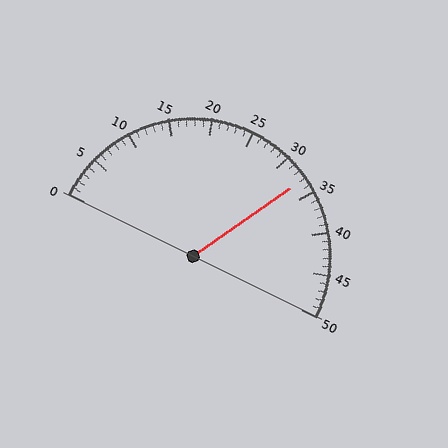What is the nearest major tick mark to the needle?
The nearest major tick mark is 35.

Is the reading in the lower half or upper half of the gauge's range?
The reading is in the upper half of the range (0 to 50).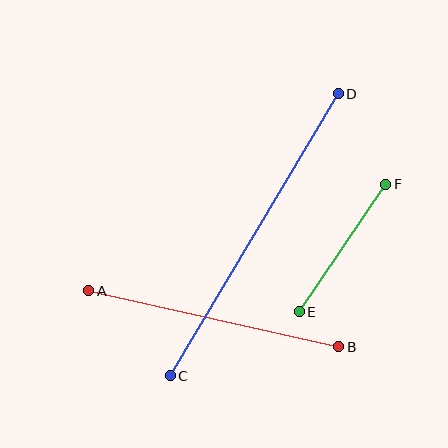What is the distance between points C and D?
The distance is approximately 328 pixels.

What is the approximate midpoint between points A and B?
The midpoint is at approximately (214, 319) pixels.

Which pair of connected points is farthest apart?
Points C and D are farthest apart.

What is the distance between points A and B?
The distance is approximately 256 pixels.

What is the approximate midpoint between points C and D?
The midpoint is at approximately (254, 235) pixels.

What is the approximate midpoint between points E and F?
The midpoint is at approximately (342, 248) pixels.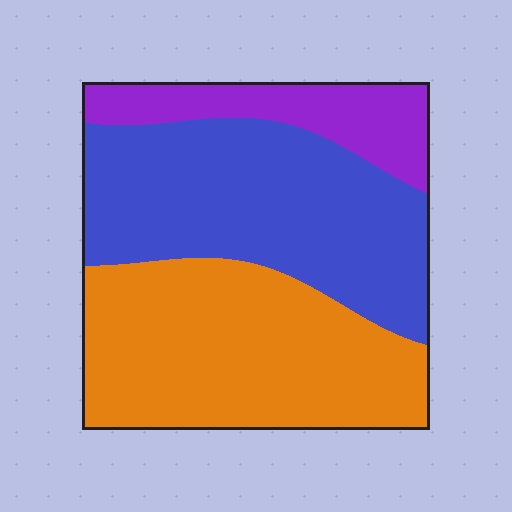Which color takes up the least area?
Purple, at roughly 15%.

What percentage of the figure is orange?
Orange takes up about two fifths (2/5) of the figure.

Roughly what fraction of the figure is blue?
Blue covers 42% of the figure.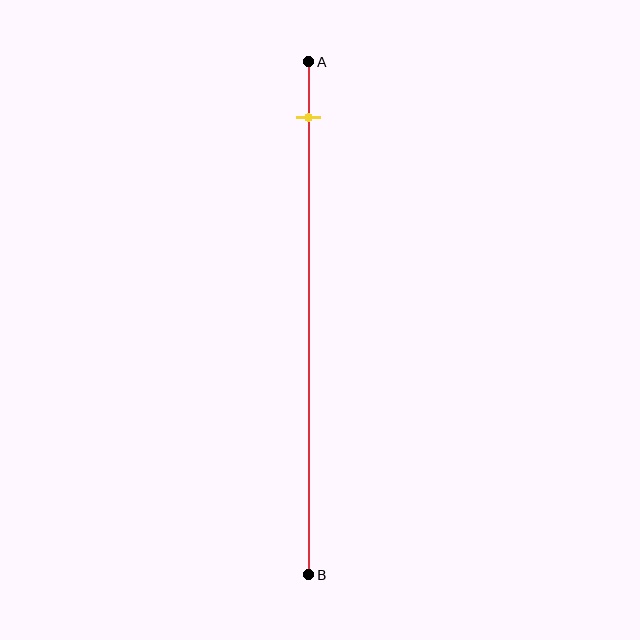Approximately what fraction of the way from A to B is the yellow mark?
The yellow mark is approximately 10% of the way from A to B.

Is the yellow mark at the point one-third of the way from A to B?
No, the mark is at about 10% from A, not at the 33% one-third point.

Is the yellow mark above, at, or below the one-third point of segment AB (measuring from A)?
The yellow mark is above the one-third point of segment AB.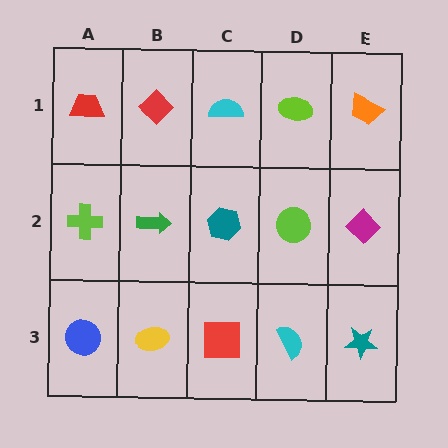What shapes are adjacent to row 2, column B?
A red diamond (row 1, column B), a yellow ellipse (row 3, column B), a lime cross (row 2, column A), a teal hexagon (row 2, column C).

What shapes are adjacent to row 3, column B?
A green arrow (row 2, column B), a blue circle (row 3, column A), a red square (row 3, column C).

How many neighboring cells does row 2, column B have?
4.